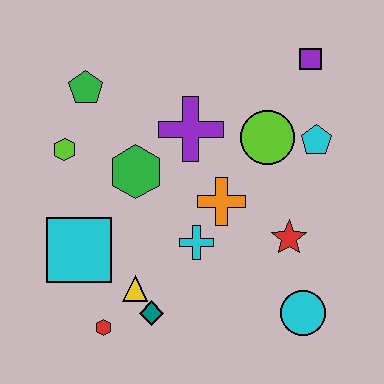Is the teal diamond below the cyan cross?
Yes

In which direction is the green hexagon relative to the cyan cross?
The green hexagon is above the cyan cross.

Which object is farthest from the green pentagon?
The cyan circle is farthest from the green pentagon.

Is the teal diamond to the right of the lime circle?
No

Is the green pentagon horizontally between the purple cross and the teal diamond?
No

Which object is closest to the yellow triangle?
The teal diamond is closest to the yellow triangle.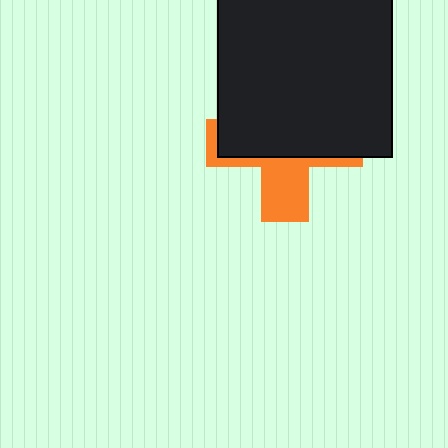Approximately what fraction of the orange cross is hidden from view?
Roughly 64% of the orange cross is hidden behind the black square.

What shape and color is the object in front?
The object in front is a black square.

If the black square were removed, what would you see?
You would see the complete orange cross.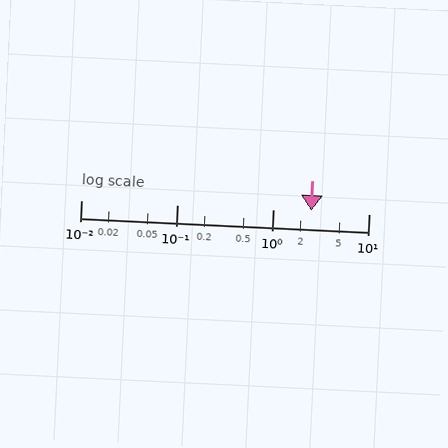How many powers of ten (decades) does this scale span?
The scale spans 3 decades, from 0.01 to 10.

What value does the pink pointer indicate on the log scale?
The pointer indicates approximately 2.5.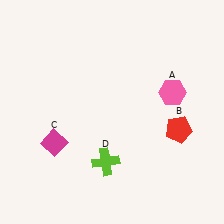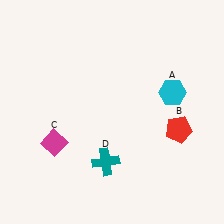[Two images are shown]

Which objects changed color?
A changed from pink to cyan. D changed from lime to teal.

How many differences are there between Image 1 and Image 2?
There are 2 differences between the two images.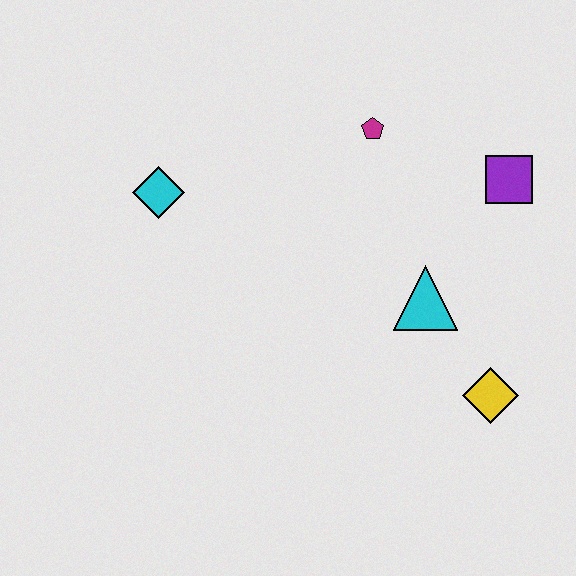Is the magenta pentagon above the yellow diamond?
Yes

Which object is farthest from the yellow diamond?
The cyan diamond is farthest from the yellow diamond.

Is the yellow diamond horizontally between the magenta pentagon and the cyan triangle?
No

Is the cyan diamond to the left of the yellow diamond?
Yes